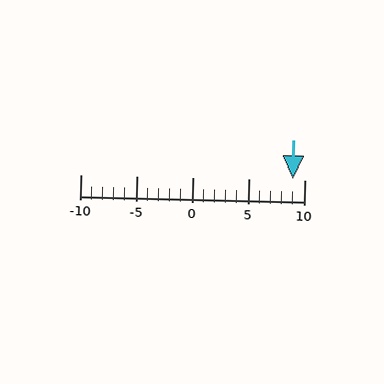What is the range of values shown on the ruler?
The ruler shows values from -10 to 10.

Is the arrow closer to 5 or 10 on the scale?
The arrow is closer to 10.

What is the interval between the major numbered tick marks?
The major tick marks are spaced 5 units apart.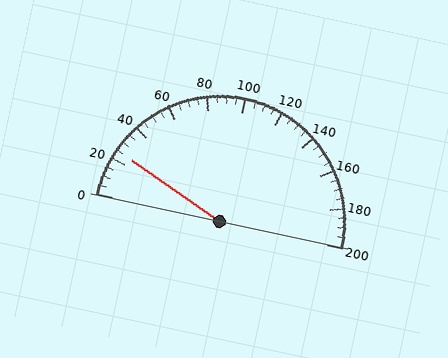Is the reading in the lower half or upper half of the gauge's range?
The reading is in the lower half of the range (0 to 200).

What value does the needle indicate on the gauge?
The needle indicates approximately 25.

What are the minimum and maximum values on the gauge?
The gauge ranges from 0 to 200.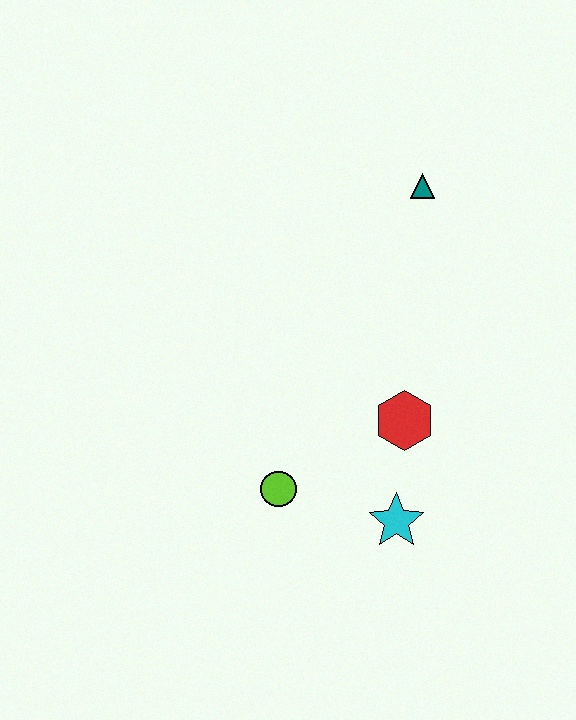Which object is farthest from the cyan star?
The teal triangle is farthest from the cyan star.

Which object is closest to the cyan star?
The red hexagon is closest to the cyan star.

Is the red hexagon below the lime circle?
No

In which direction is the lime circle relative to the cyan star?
The lime circle is to the left of the cyan star.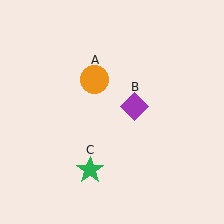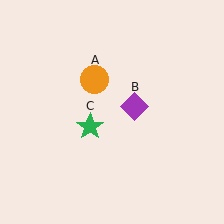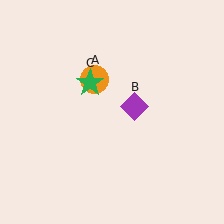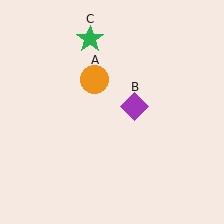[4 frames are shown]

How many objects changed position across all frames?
1 object changed position: green star (object C).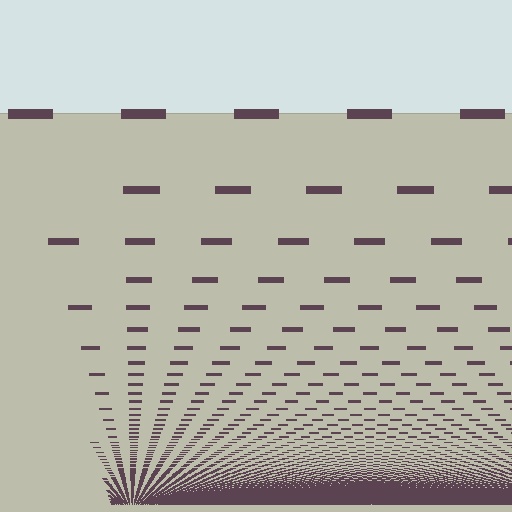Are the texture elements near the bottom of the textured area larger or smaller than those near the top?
Smaller. The gradient is inverted — elements near the bottom are smaller and denser.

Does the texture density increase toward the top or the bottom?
Density increases toward the bottom.